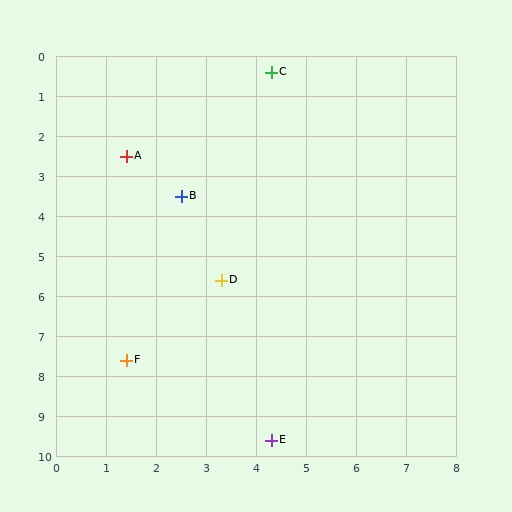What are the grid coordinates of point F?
Point F is at approximately (1.4, 7.6).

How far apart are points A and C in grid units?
Points A and C are about 3.6 grid units apart.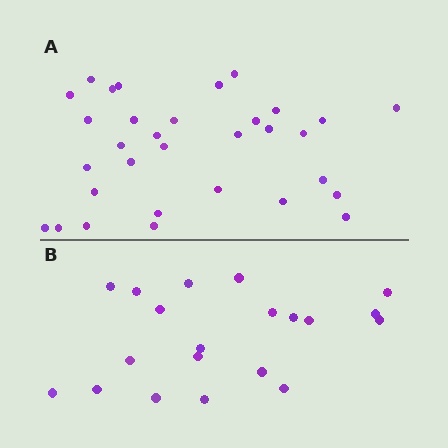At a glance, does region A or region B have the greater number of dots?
Region A (the top region) has more dots.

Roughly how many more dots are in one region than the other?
Region A has roughly 12 or so more dots than region B.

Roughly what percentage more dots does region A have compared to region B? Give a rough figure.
About 60% more.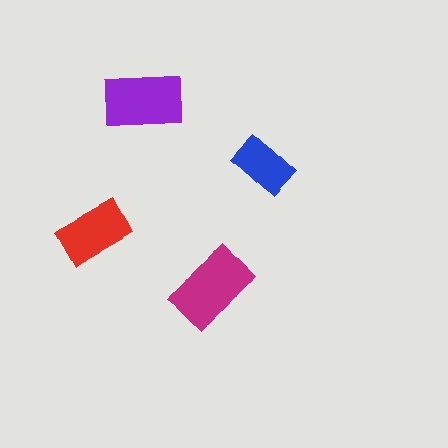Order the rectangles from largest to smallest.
the magenta one, the purple one, the red one, the blue one.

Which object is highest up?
The purple rectangle is topmost.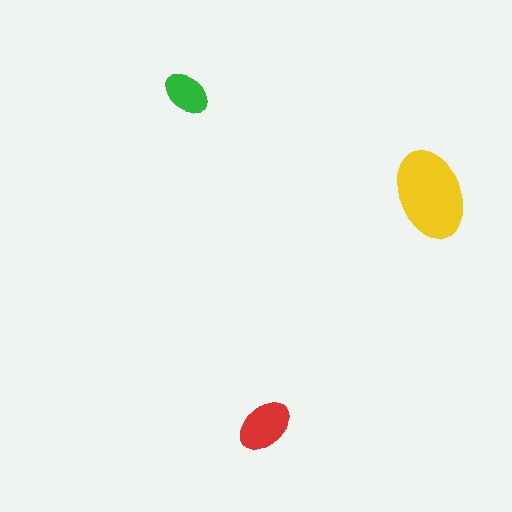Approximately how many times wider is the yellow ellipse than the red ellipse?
About 1.5 times wider.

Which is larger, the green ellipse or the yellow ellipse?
The yellow one.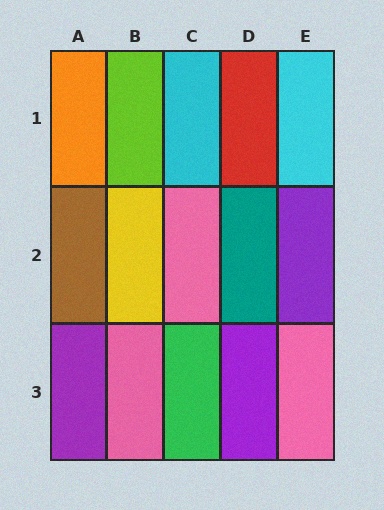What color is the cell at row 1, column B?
Lime.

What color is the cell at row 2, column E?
Purple.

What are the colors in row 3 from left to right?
Purple, pink, green, purple, pink.